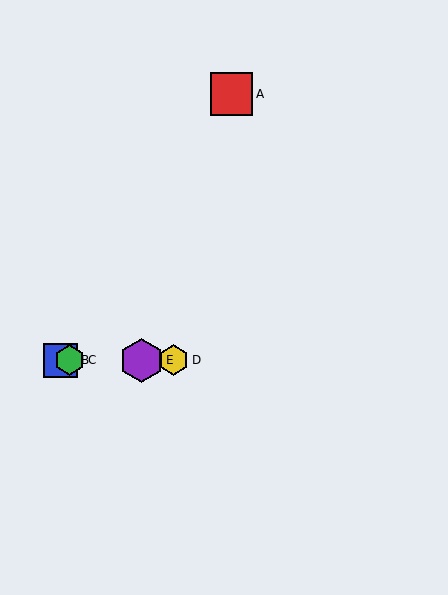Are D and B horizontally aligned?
Yes, both are at y≈360.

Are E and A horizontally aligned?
No, E is at y≈360 and A is at y≈94.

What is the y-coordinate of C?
Object C is at y≈360.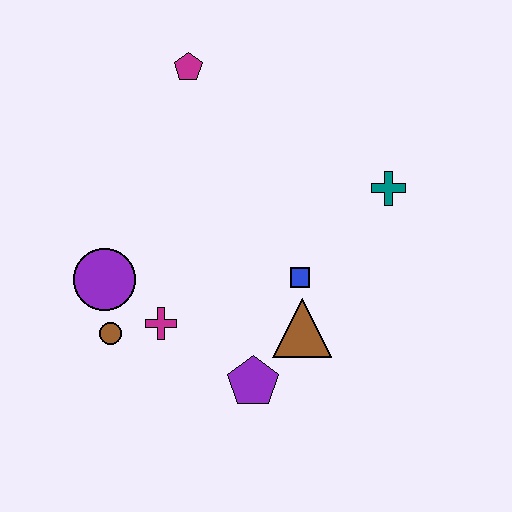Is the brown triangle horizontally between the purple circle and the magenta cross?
No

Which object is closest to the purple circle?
The brown circle is closest to the purple circle.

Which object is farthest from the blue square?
The magenta pentagon is farthest from the blue square.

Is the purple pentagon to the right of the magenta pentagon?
Yes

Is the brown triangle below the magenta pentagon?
Yes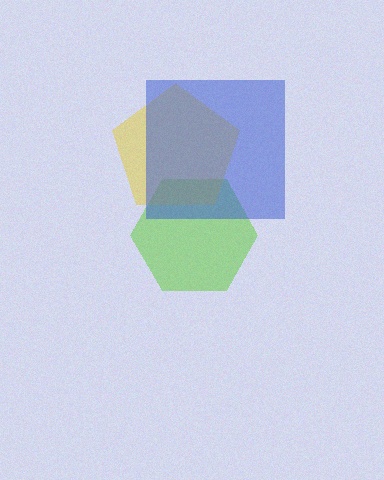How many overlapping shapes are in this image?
There are 3 overlapping shapes in the image.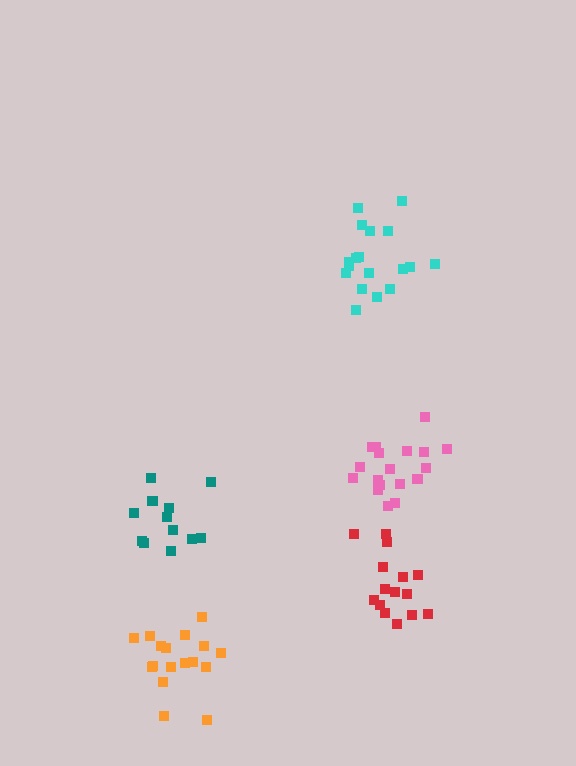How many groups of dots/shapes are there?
There are 5 groups.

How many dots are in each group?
Group 1: 18 dots, Group 2: 17 dots, Group 3: 18 dots, Group 4: 12 dots, Group 5: 15 dots (80 total).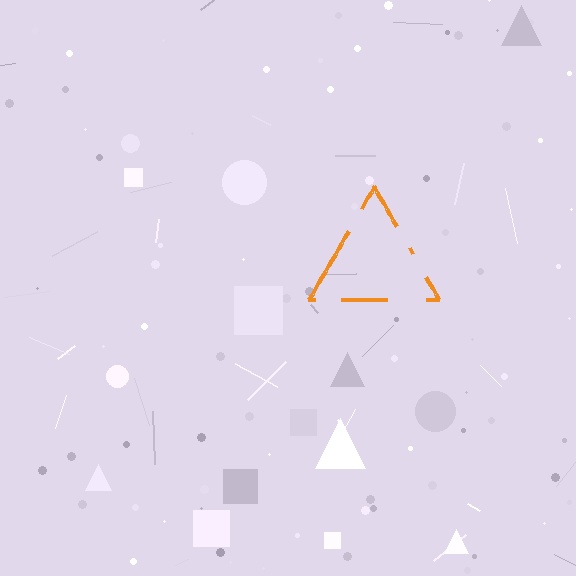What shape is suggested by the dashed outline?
The dashed outline suggests a triangle.